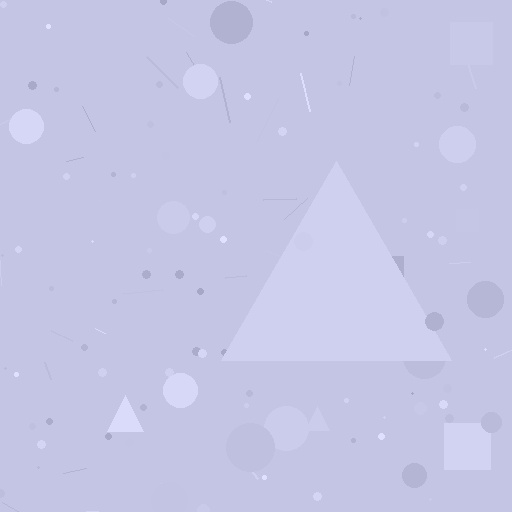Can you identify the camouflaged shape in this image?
The camouflaged shape is a triangle.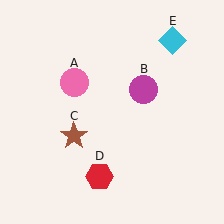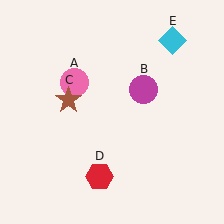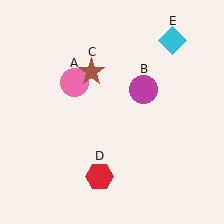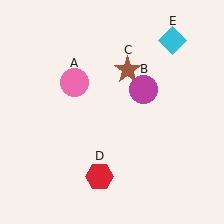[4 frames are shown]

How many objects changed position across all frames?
1 object changed position: brown star (object C).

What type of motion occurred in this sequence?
The brown star (object C) rotated clockwise around the center of the scene.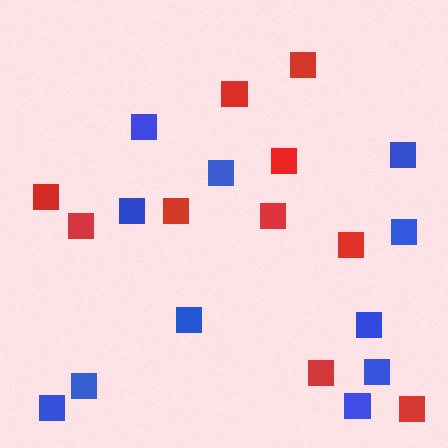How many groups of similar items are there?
There are 2 groups: one group of red squares (10) and one group of blue squares (11).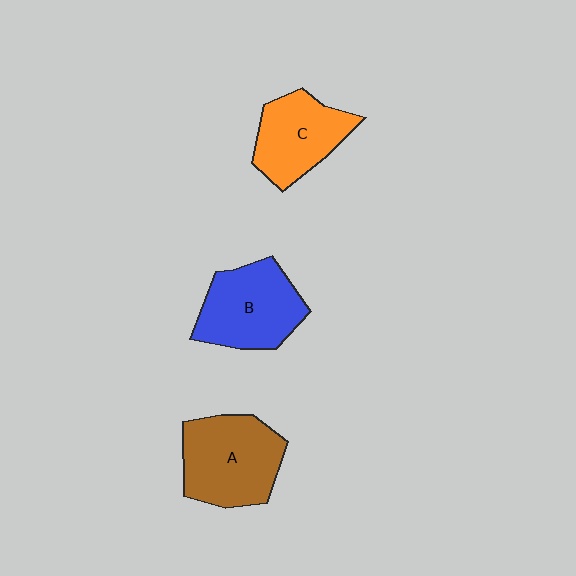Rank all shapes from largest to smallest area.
From largest to smallest: A (brown), B (blue), C (orange).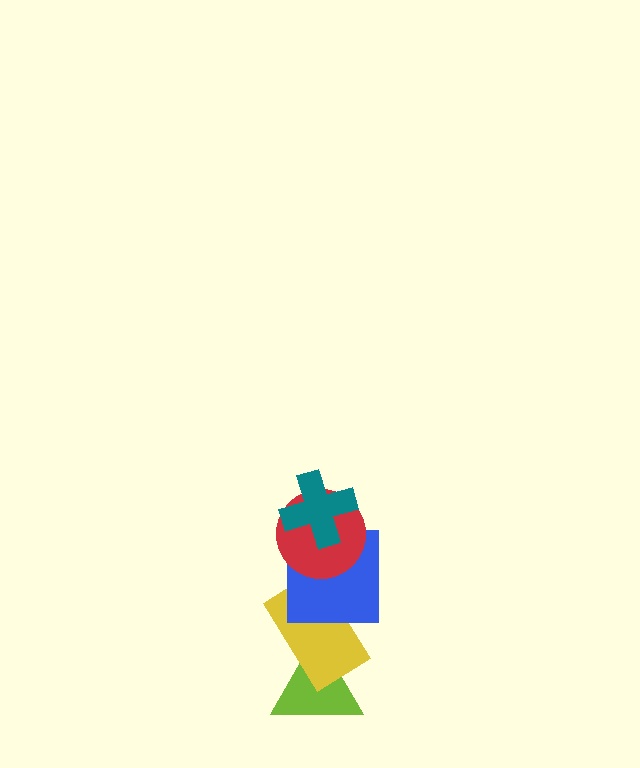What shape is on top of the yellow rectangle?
The blue square is on top of the yellow rectangle.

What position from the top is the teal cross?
The teal cross is 1st from the top.